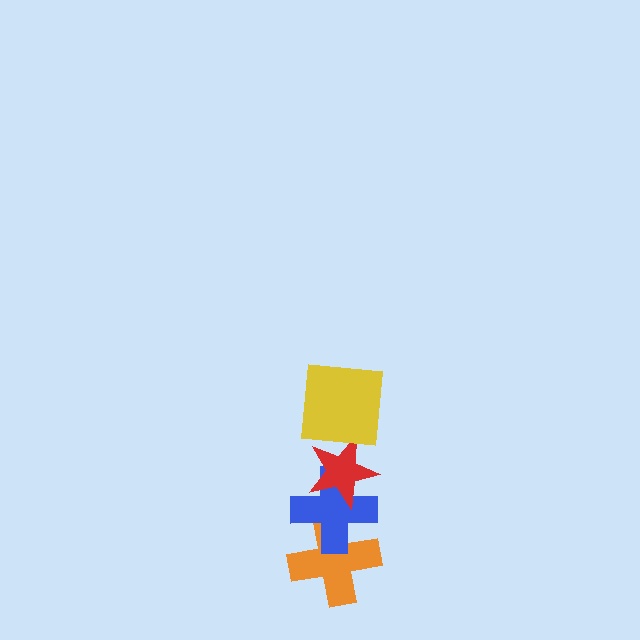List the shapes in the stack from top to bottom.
From top to bottom: the yellow square, the red star, the blue cross, the orange cross.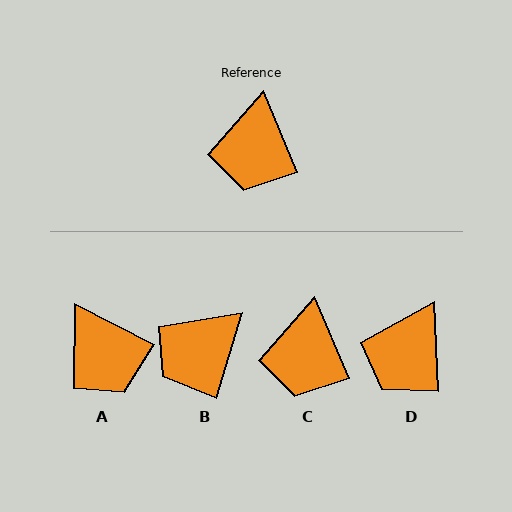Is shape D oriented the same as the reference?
No, it is off by about 20 degrees.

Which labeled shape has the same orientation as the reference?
C.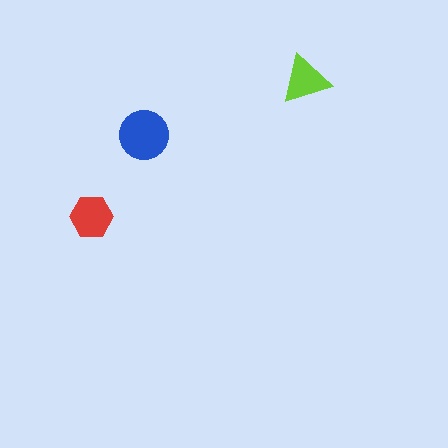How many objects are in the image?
There are 3 objects in the image.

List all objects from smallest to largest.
The lime triangle, the red hexagon, the blue circle.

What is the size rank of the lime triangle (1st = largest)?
3rd.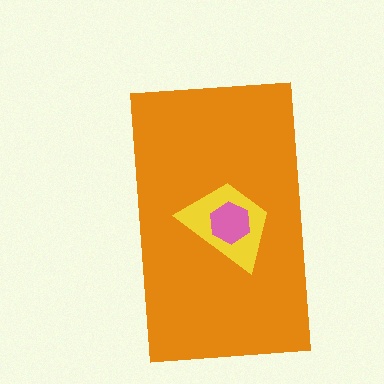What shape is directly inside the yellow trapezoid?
The pink hexagon.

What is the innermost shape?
The pink hexagon.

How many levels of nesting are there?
3.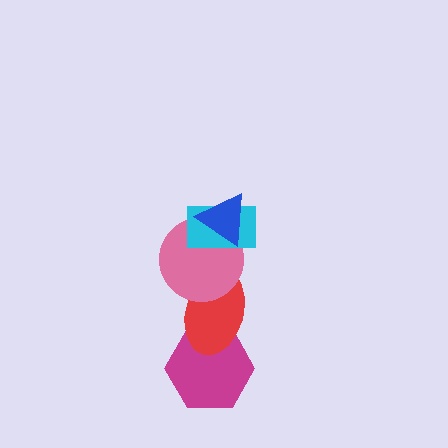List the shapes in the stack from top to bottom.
From top to bottom: the blue triangle, the cyan rectangle, the pink circle, the red ellipse, the magenta hexagon.